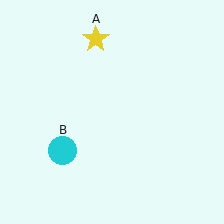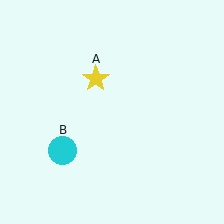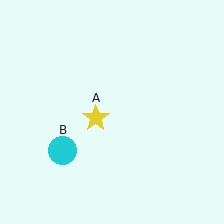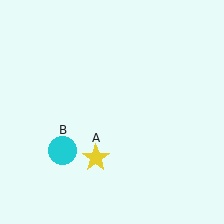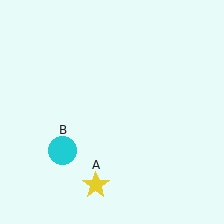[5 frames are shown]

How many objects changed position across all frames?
1 object changed position: yellow star (object A).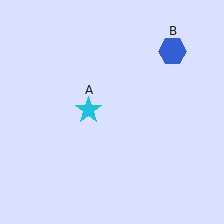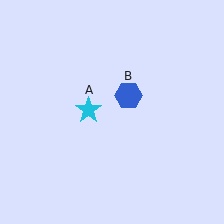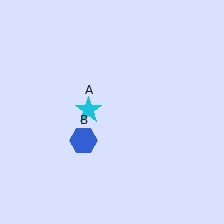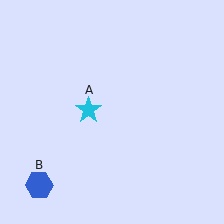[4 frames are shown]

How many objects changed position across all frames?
1 object changed position: blue hexagon (object B).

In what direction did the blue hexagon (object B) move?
The blue hexagon (object B) moved down and to the left.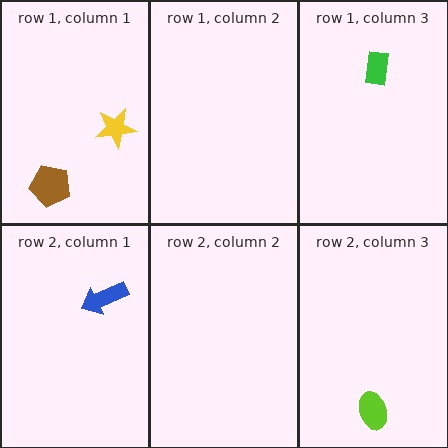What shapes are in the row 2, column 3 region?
The lime ellipse.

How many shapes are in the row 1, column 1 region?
2.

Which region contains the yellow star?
The row 1, column 1 region.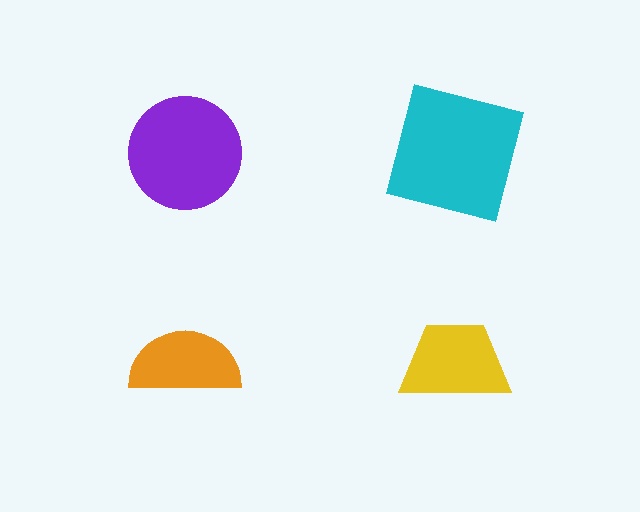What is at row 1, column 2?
A cyan square.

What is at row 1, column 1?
A purple circle.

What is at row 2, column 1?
An orange semicircle.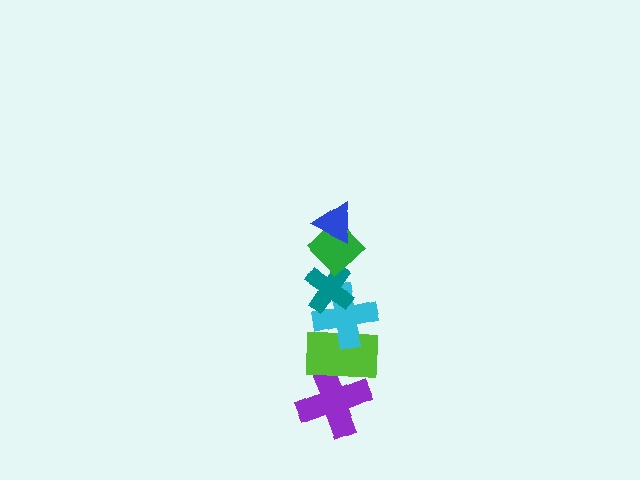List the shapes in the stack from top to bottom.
From top to bottom: the blue triangle, the green diamond, the teal cross, the cyan cross, the lime rectangle, the purple cross.